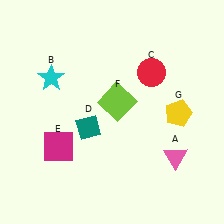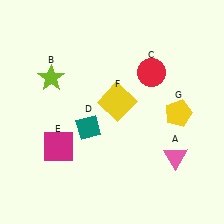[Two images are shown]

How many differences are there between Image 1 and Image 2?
There are 2 differences between the two images.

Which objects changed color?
B changed from cyan to lime. F changed from lime to yellow.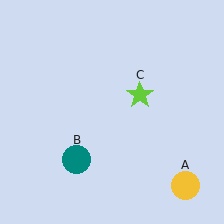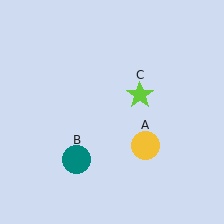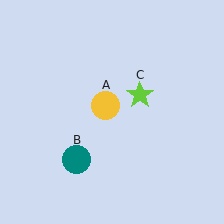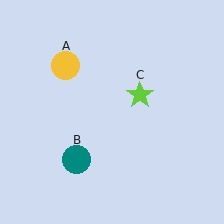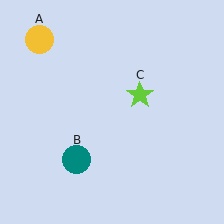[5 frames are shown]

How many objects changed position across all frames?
1 object changed position: yellow circle (object A).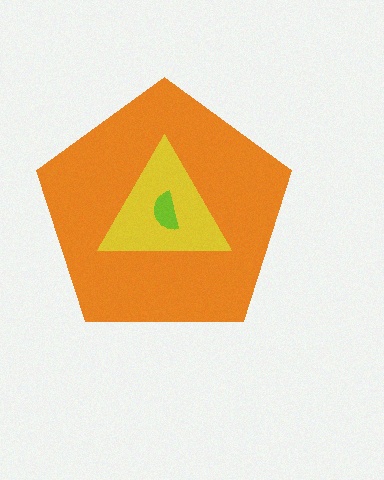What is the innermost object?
The lime semicircle.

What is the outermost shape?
The orange pentagon.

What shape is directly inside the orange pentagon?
The yellow triangle.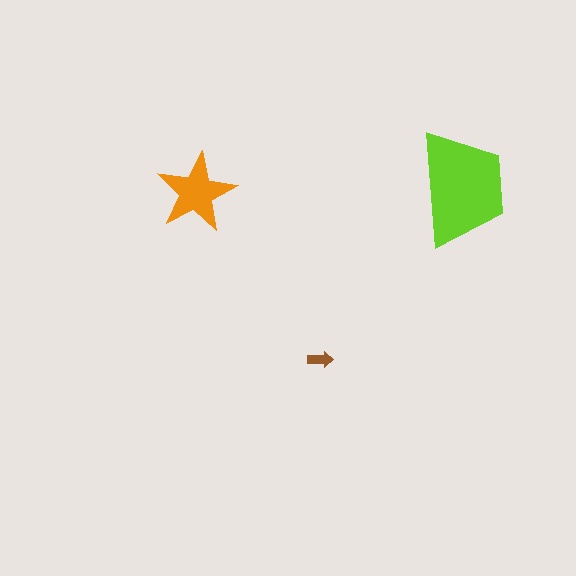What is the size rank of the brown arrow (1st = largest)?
3rd.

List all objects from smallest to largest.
The brown arrow, the orange star, the lime trapezoid.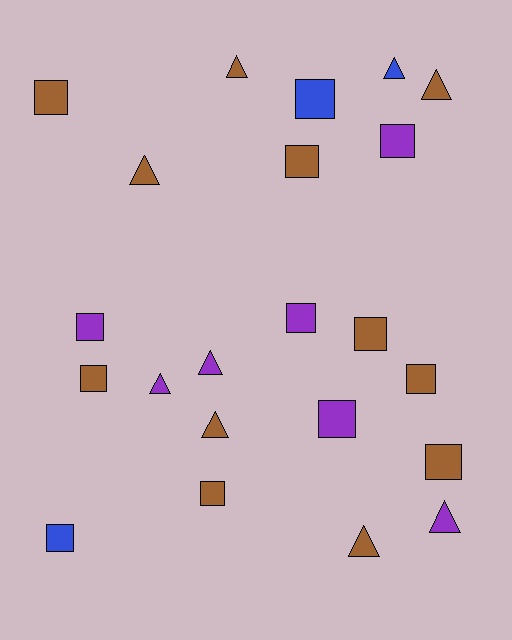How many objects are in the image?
There are 22 objects.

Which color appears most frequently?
Brown, with 12 objects.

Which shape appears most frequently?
Square, with 13 objects.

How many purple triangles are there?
There are 3 purple triangles.